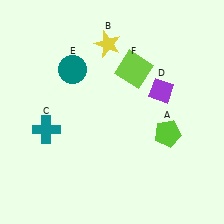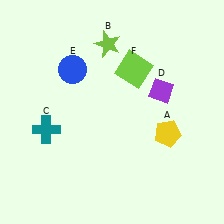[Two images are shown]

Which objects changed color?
A changed from lime to yellow. B changed from yellow to lime. E changed from teal to blue.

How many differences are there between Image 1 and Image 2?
There are 3 differences between the two images.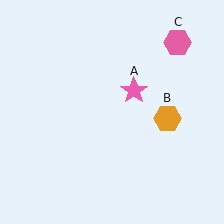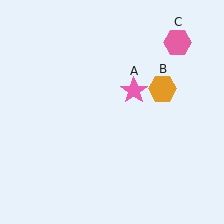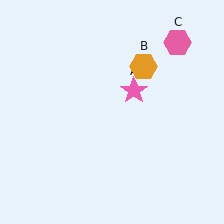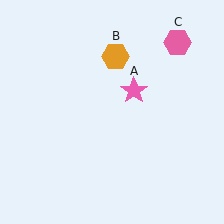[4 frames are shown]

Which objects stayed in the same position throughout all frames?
Pink star (object A) and pink hexagon (object C) remained stationary.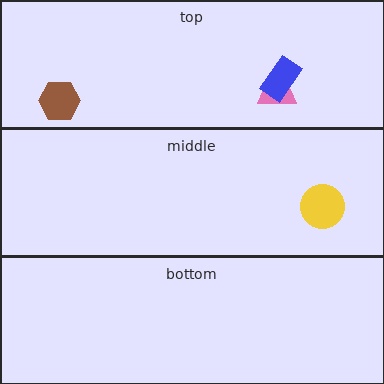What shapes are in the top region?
The pink trapezoid, the brown hexagon, the blue rectangle.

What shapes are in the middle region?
The yellow circle.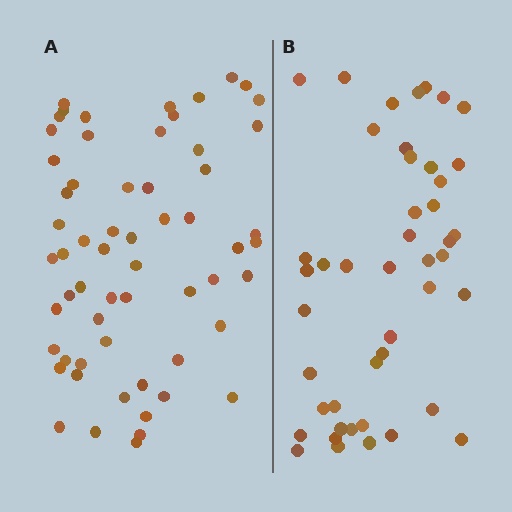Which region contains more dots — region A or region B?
Region A (the left region) has more dots.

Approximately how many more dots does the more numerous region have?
Region A has approximately 15 more dots than region B.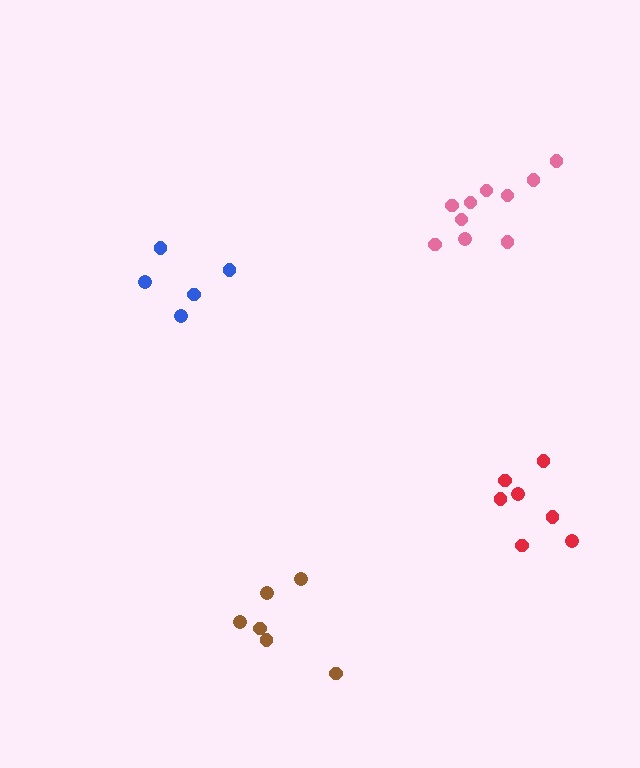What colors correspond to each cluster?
The clusters are colored: pink, red, blue, brown.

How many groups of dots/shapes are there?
There are 4 groups.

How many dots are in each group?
Group 1: 10 dots, Group 2: 7 dots, Group 3: 5 dots, Group 4: 6 dots (28 total).